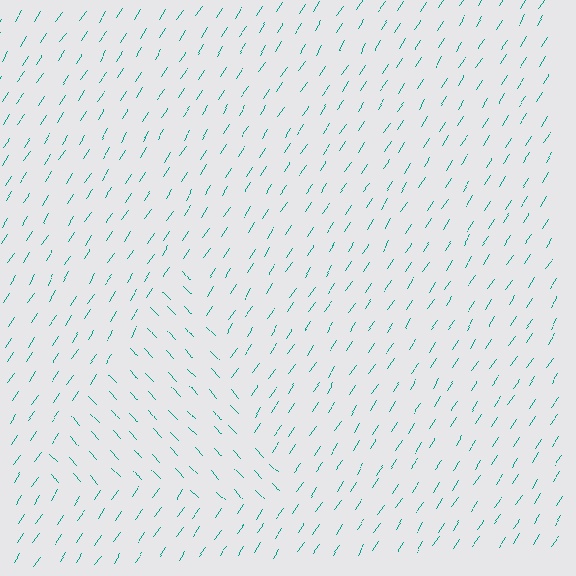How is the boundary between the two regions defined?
The boundary is defined purely by a change in line orientation (approximately 76 degrees difference). All lines are the same color and thickness.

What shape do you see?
I see a triangle.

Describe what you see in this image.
The image is filled with small teal line segments. A triangle region in the image has lines oriented differently from the surrounding lines, creating a visible texture boundary.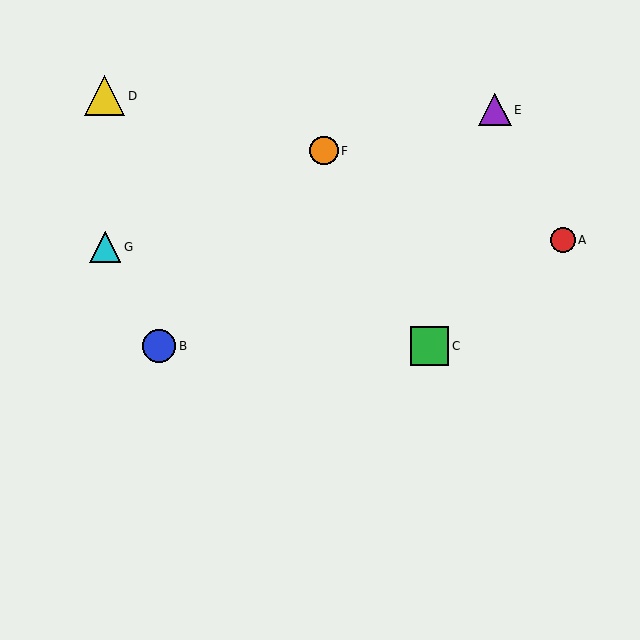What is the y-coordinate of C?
Object C is at y≈346.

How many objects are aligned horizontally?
2 objects (B, C) are aligned horizontally.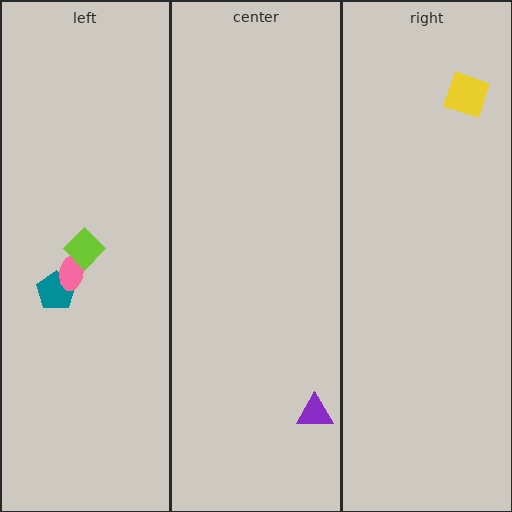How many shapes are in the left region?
3.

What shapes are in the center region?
The purple triangle.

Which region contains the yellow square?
The right region.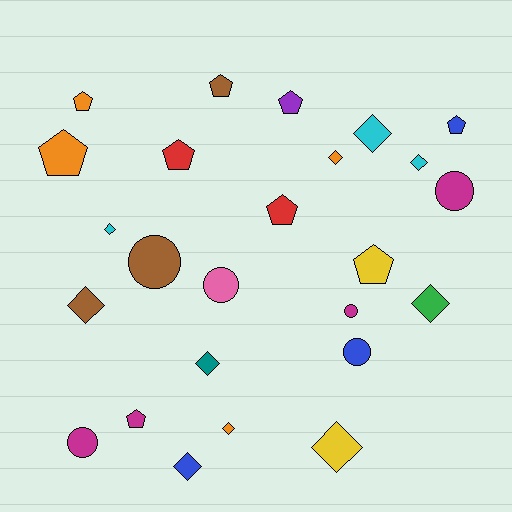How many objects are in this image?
There are 25 objects.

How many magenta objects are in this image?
There are 4 magenta objects.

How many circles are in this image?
There are 6 circles.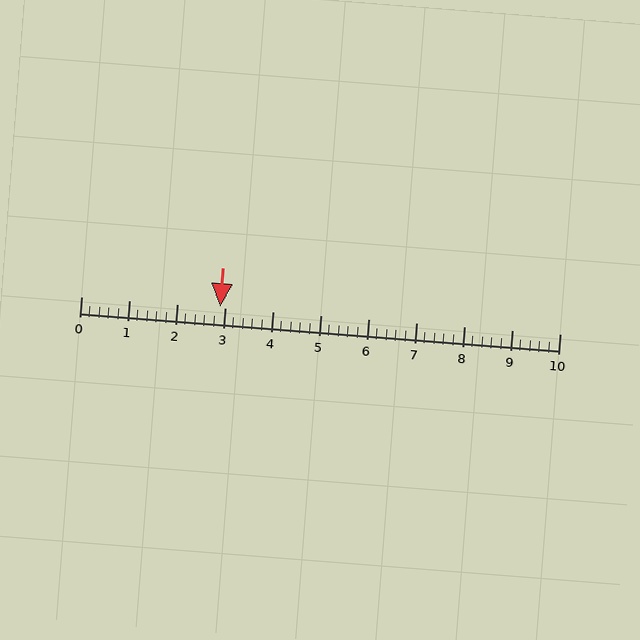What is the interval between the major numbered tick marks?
The major tick marks are spaced 1 units apart.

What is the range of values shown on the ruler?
The ruler shows values from 0 to 10.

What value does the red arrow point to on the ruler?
The red arrow points to approximately 2.9.